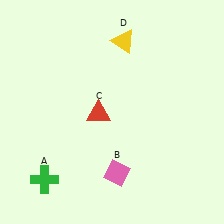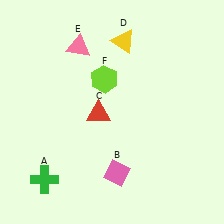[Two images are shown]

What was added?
A pink triangle (E), a lime hexagon (F) were added in Image 2.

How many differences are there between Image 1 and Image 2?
There are 2 differences between the two images.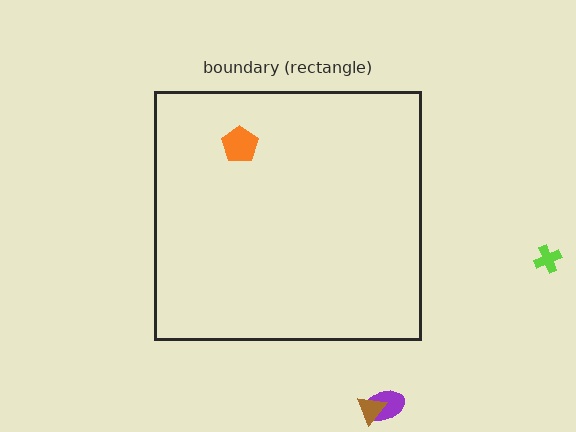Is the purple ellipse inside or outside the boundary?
Outside.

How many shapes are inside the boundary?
1 inside, 3 outside.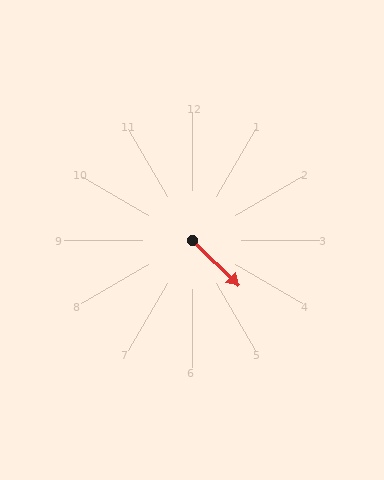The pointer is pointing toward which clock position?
Roughly 4 o'clock.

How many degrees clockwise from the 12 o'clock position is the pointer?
Approximately 134 degrees.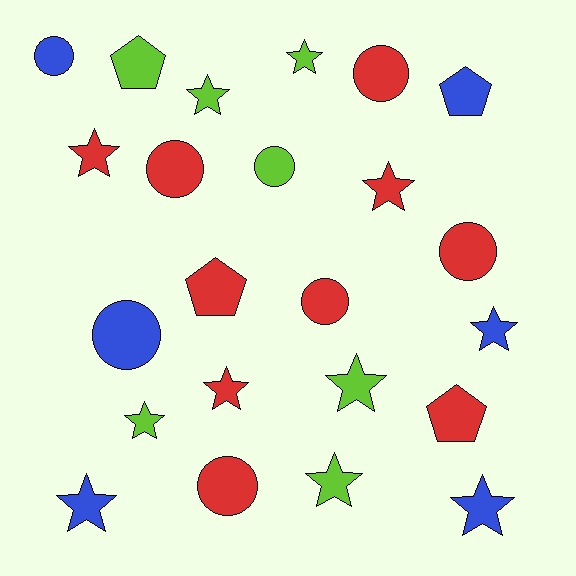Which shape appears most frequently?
Star, with 11 objects.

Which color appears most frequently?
Red, with 10 objects.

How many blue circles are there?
There are 2 blue circles.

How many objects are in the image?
There are 23 objects.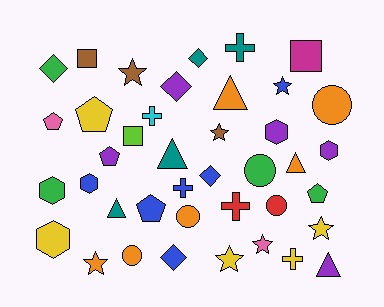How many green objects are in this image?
There are 4 green objects.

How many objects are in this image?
There are 40 objects.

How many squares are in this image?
There are 3 squares.